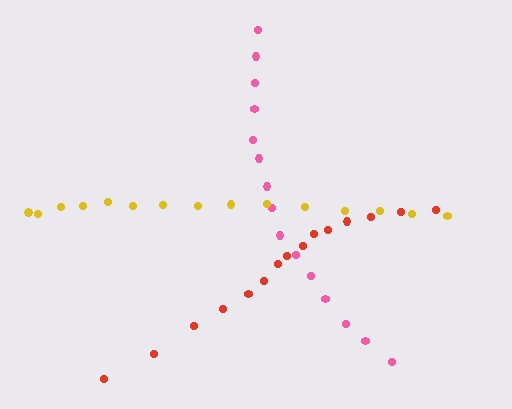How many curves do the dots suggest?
There are 3 distinct paths.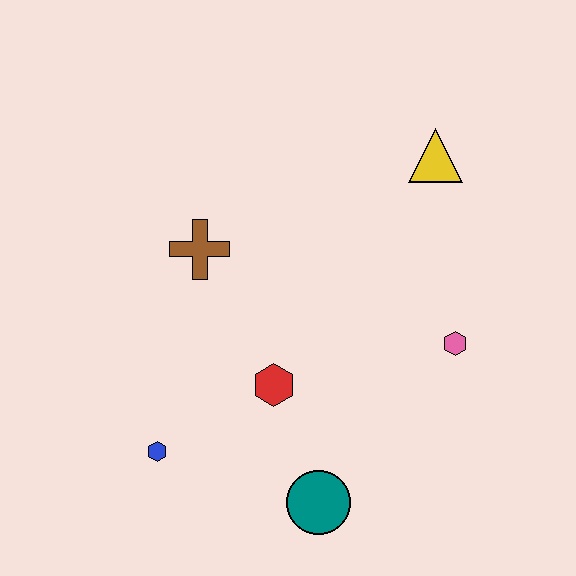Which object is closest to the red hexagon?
The teal circle is closest to the red hexagon.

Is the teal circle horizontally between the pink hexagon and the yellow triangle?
No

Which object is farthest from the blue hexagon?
The yellow triangle is farthest from the blue hexagon.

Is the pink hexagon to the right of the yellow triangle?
Yes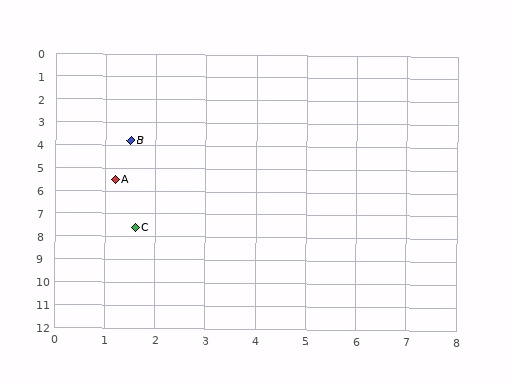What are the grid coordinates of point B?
Point B is at approximately (1.5, 3.8).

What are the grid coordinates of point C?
Point C is at approximately (1.6, 7.6).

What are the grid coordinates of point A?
Point A is at approximately (1.2, 5.5).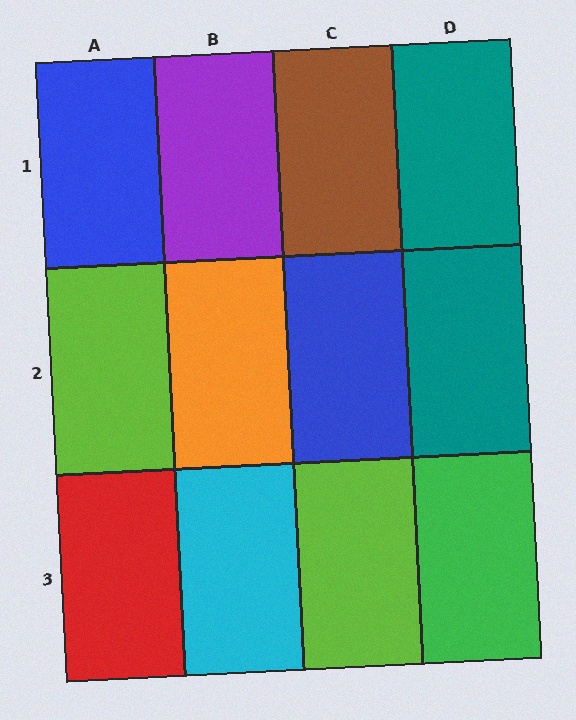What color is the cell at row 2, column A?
Lime.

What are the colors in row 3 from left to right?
Red, cyan, lime, green.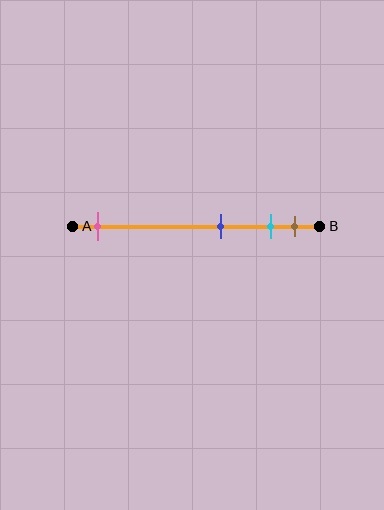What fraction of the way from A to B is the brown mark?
The brown mark is approximately 90% (0.9) of the way from A to B.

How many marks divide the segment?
There are 4 marks dividing the segment.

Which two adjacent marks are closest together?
The cyan and brown marks are the closest adjacent pair.